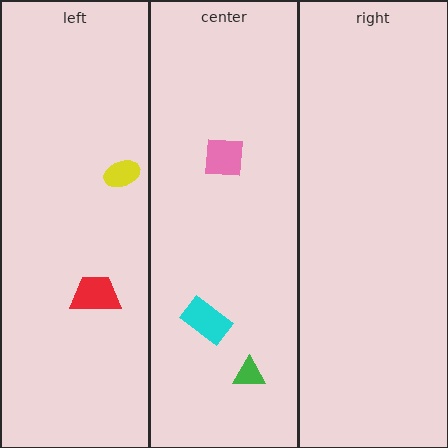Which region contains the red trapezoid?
The left region.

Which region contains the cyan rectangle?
The center region.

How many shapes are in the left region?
2.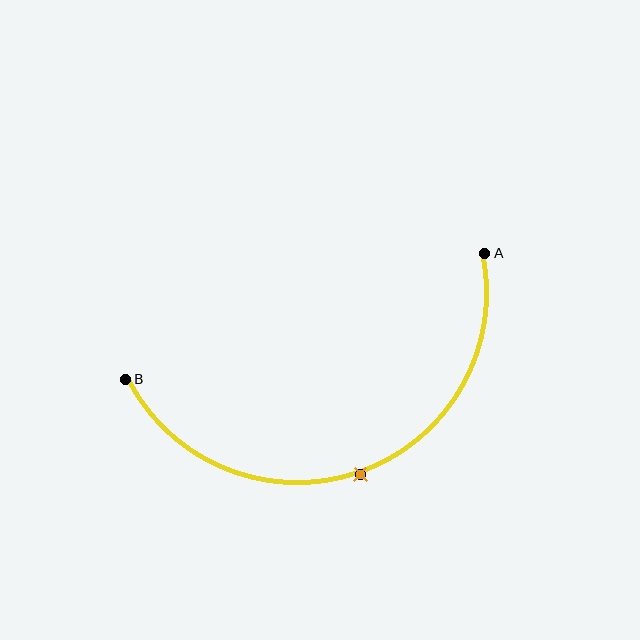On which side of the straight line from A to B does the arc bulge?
The arc bulges below the straight line connecting A and B.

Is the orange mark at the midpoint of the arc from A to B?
Yes. The orange mark lies on the arc at equal arc-length from both A and B — it is the arc midpoint.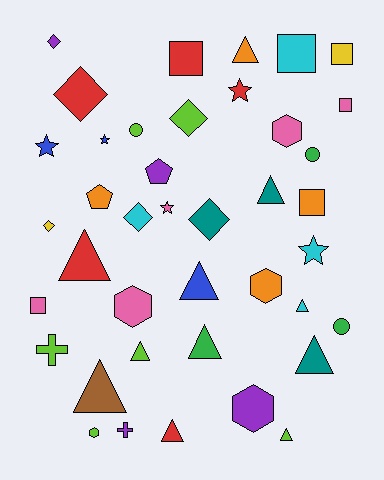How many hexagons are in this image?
There are 5 hexagons.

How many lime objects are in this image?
There are 6 lime objects.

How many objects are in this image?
There are 40 objects.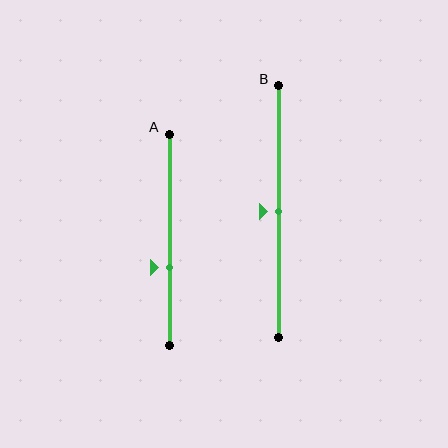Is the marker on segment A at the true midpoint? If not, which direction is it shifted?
No, the marker on segment A is shifted downward by about 13% of the segment length.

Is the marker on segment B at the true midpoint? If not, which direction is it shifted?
Yes, the marker on segment B is at the true midpoint.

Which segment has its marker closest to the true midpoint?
Segment B has its marker closest to the true midpoint.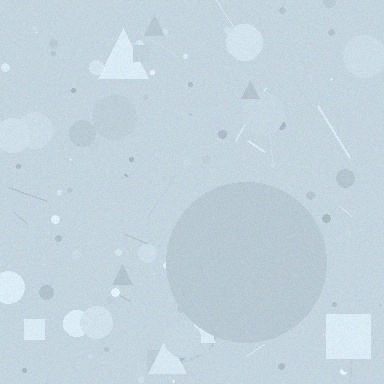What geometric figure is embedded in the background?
A circle is embedded in the background.